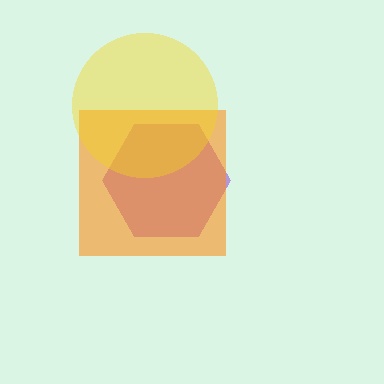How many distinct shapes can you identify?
There are 3 distinct shapes: a purple hexagon, an orange square, a yellow circle.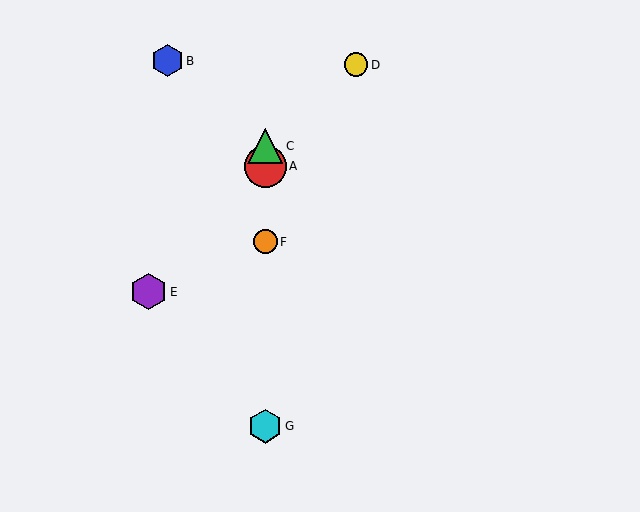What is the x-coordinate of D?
Object D is at x≈356.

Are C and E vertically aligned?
No, C is at x≈265 and E is at x≈148.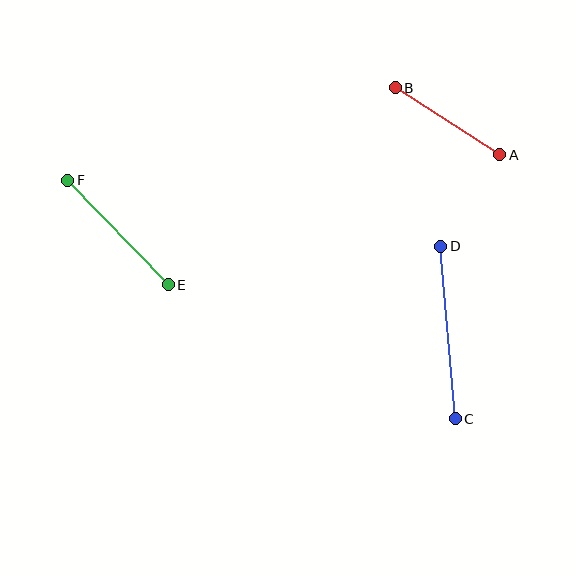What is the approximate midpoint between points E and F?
The midpoint is at approximately (118, 232) pixels.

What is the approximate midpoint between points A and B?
The midpoint is at approximately (447, 121) pixels.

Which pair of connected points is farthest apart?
Points C and D are farthest apart.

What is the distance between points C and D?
The distance is approximately 173 pixels.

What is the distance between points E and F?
The distance is approximately 145 pixels.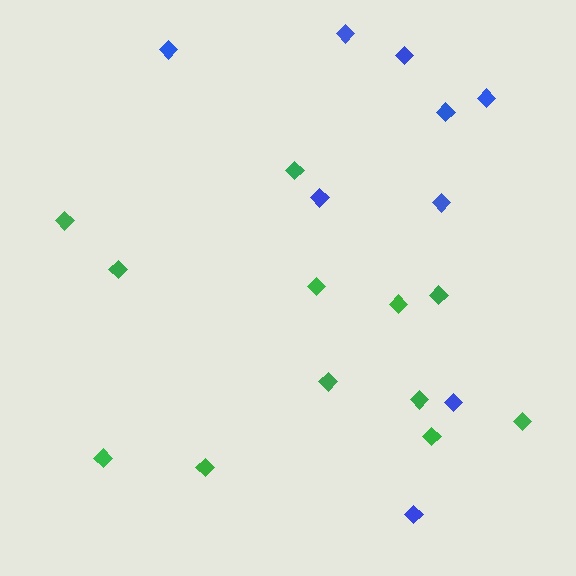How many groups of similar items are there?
There are 2 groups: one group of blue diamonds (9) and one group of green diamonds (12).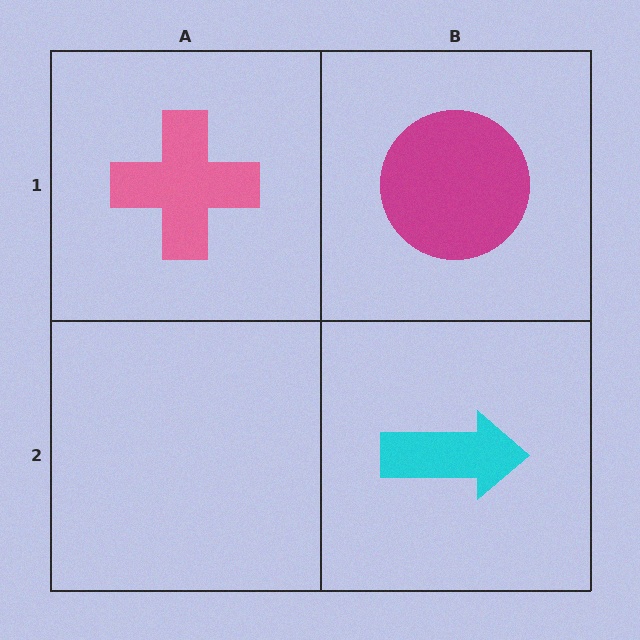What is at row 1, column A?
A pink cross.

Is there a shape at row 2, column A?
No, that cell is empty.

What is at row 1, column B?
A magenta circle.